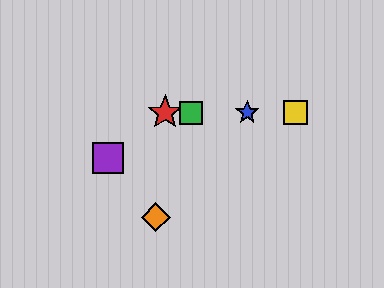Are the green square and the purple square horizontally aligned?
No, the green square is at y≈113 and the purple square is at y≈158.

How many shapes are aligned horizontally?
4 shapes (the red star, the blue star, the green square, the yellow square) are aligned horizontally.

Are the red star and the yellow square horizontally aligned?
Yes, both are at y≈113.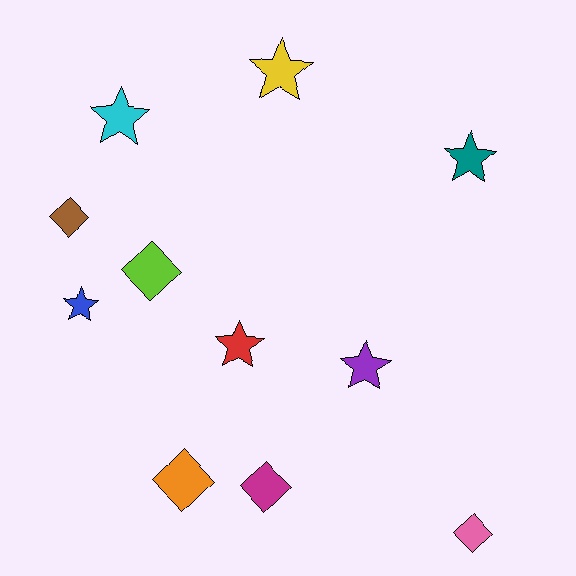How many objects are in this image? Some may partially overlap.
There are 11 objects.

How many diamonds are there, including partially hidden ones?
There are 5 diamonds.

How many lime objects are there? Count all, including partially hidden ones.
There is 1 lime object.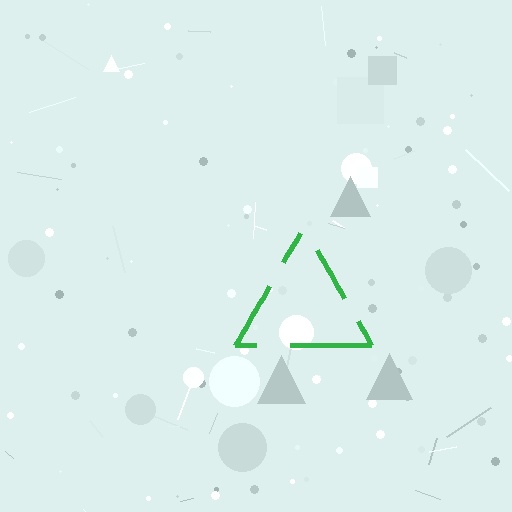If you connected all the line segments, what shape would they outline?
They would outline a triangle.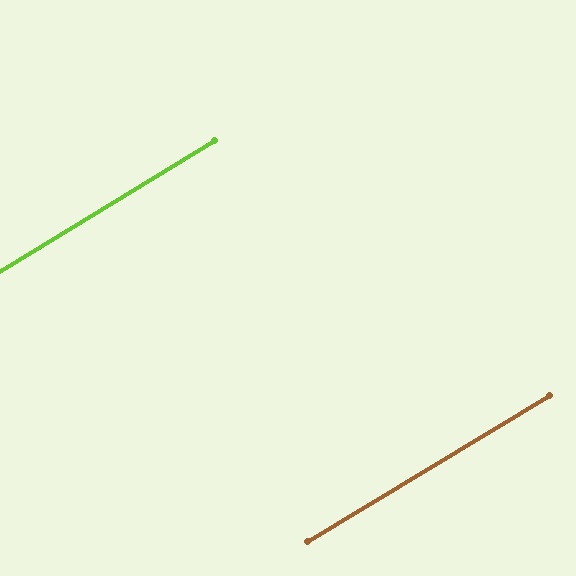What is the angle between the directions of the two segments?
Approximately 0 degrees.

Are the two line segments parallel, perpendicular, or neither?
Parallel — their directions differ by only 0.2°.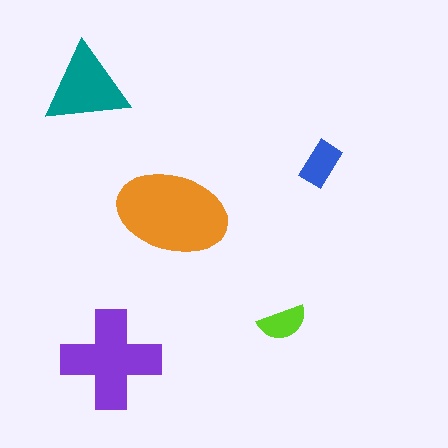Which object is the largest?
The orange ellipse.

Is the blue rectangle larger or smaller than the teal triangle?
Smaller.